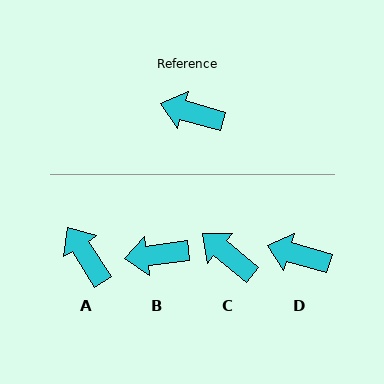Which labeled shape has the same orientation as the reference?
D.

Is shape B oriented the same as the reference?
No, it is off by about 24 degrees.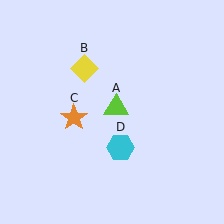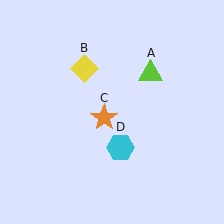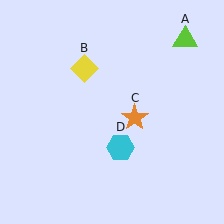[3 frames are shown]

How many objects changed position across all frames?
2 objects changed position: lime triangle (object A), orange star (object C).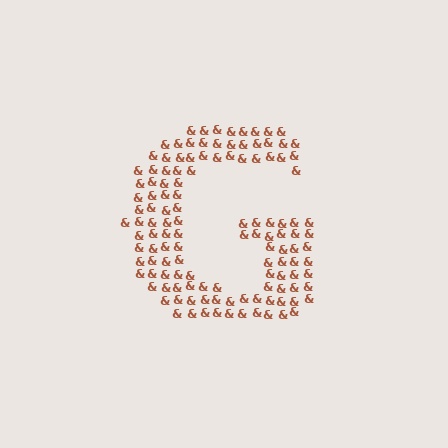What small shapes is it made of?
It is made of small ampersands.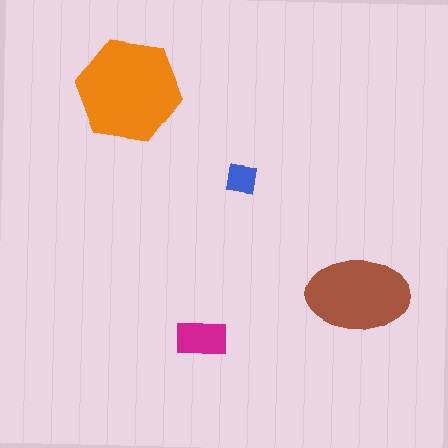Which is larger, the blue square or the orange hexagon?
The orange hexagon.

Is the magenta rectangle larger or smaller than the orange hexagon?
Smaller.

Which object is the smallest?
The blue square.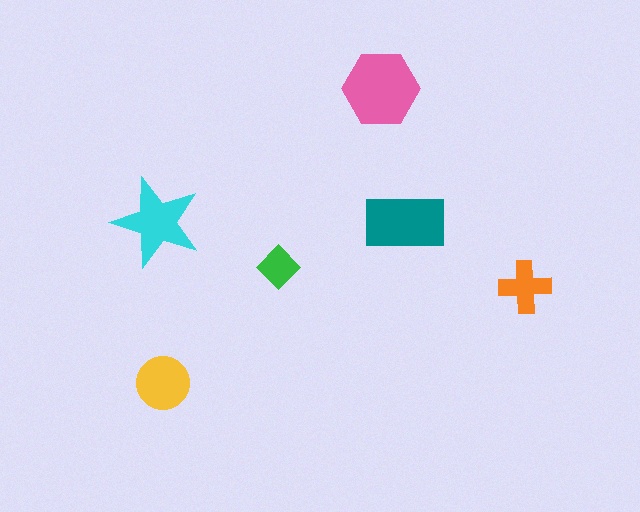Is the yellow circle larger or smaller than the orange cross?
Larger.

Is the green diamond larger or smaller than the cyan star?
Smaller.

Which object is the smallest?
The green diamond.